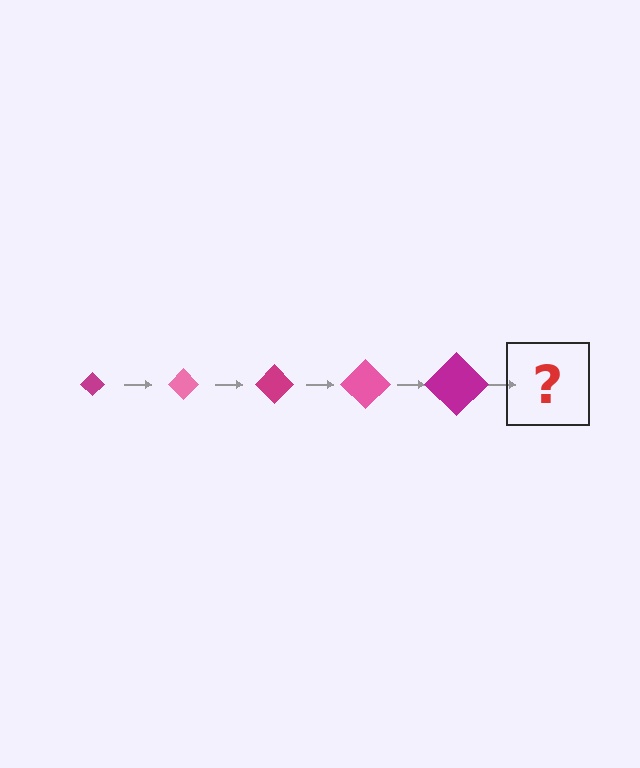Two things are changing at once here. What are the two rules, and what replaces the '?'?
The two rules are that the diamond grows larger each step and the color cycles through magenta and pink. The '?' should be a pink diamond, larger than the previous one.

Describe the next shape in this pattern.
It should be a pink diamond, larger than the previous one.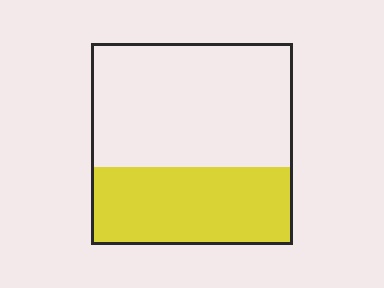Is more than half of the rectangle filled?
No.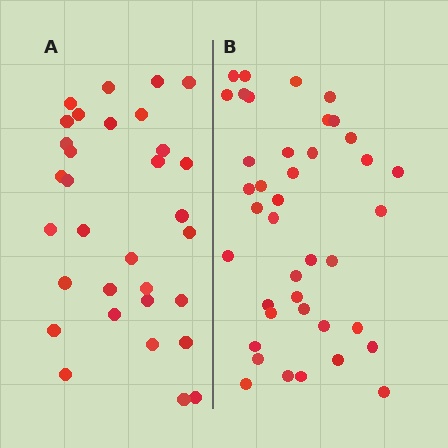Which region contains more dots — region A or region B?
Region B (the right region) has more dots.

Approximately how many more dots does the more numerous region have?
Region B has roughly 8 or so more dots than region A.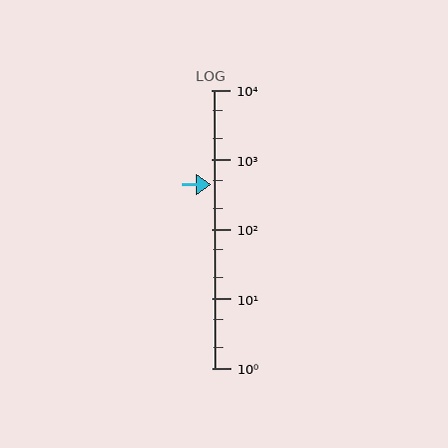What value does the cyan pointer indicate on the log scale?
The pointer indicates approximately 440.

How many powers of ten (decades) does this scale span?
The scale spans 4 decades, from 1 to 10000.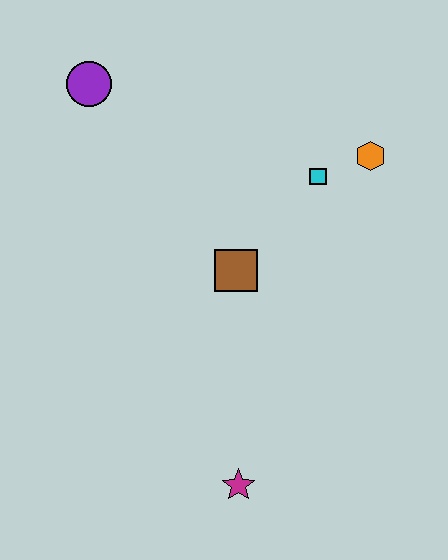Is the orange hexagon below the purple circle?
Yes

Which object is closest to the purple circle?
The brown square is closest to the purple circle.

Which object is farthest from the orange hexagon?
The magenta star is farthest from the orange hexagon.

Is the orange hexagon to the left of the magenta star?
No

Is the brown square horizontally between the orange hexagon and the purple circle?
Yes